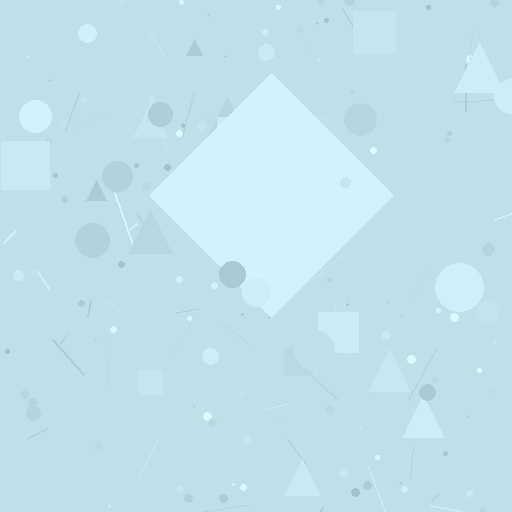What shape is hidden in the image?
A diamond is hidden in the image.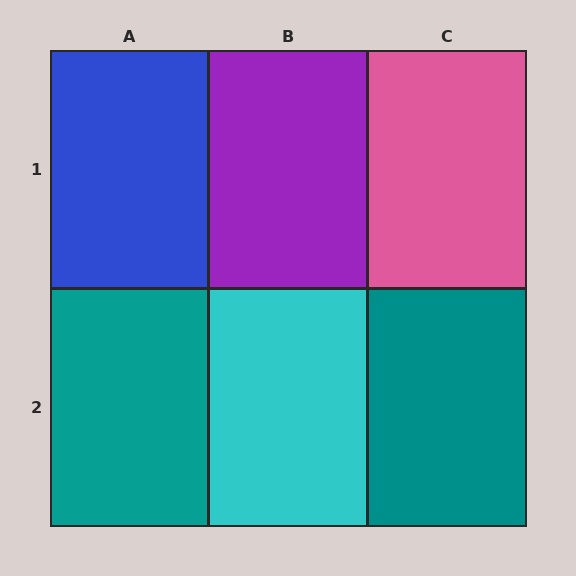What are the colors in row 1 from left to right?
Blue, purple, pink.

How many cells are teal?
2 cells are teal.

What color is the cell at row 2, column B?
Cyan.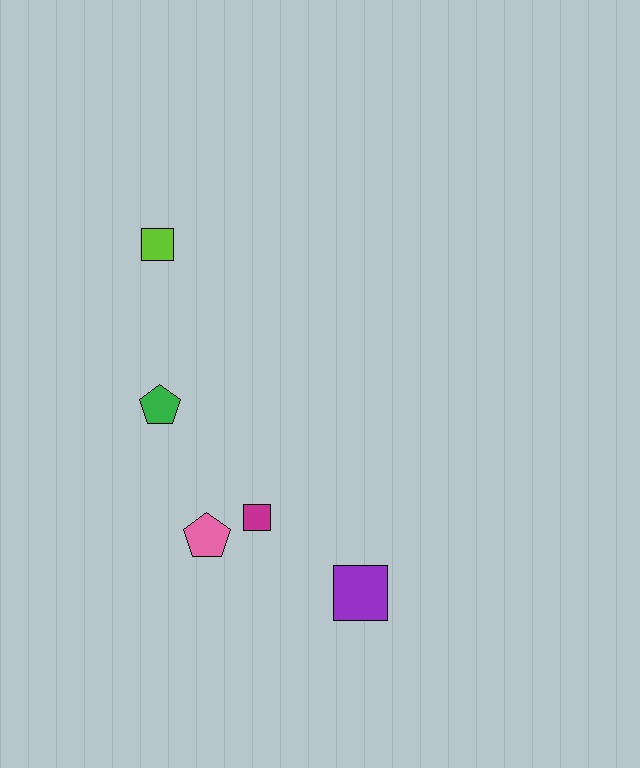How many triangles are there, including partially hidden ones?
There are no triangles.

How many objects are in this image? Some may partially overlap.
There are 5 objects.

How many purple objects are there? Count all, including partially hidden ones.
There is 1 purple object.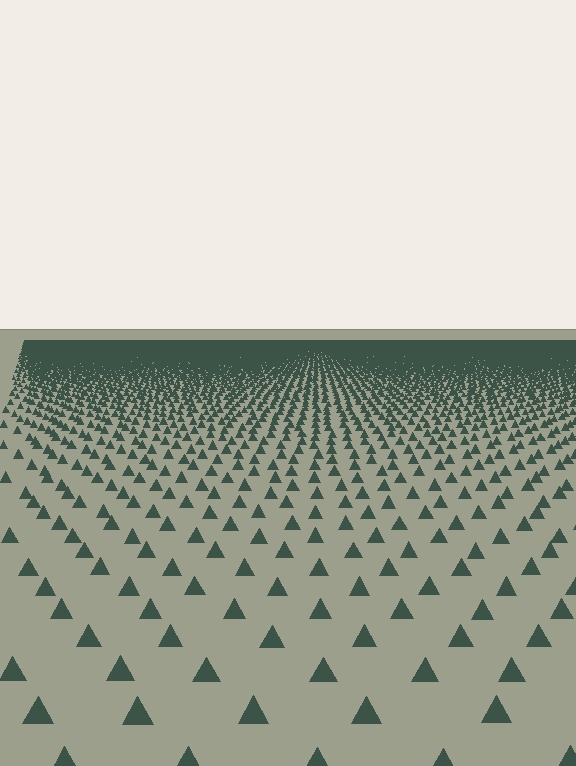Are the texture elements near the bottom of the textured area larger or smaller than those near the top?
Larger. Near the bottom, elements are closer to the viewer and appear at a bigger on-screen size.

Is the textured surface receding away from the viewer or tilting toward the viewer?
The surface is receding away from the viewer. Texture elements get smaller and denser toward the top.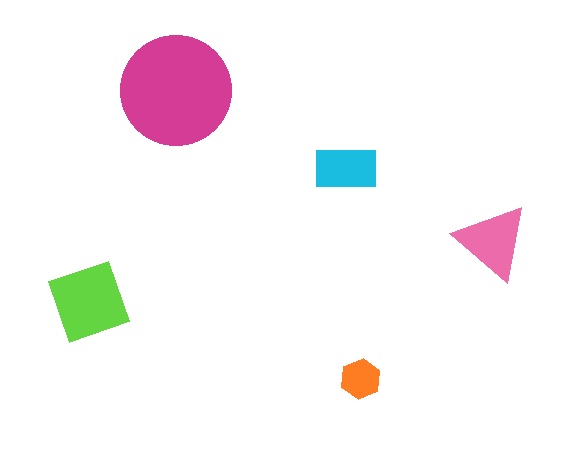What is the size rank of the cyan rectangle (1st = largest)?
4th.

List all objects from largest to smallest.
The magenta circle, the lime diamond, the pink triangle, the cyan rectangle, the orange hexagon.